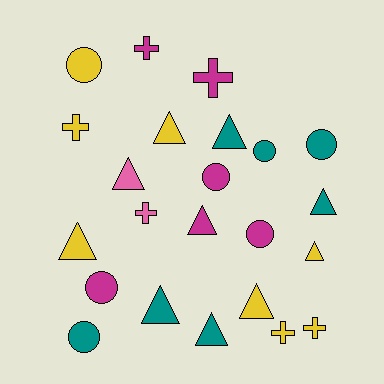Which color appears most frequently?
Yellow, with 8 objects.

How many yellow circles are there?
There is 1 yellow circle.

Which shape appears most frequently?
Triangle, with 10 objects.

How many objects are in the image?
There are 23 objects.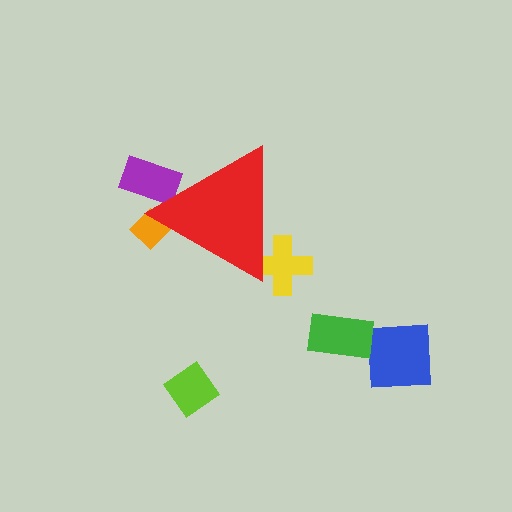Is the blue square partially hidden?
No, the blue square is fully visible.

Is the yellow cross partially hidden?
Yes, the yellow cross is partially hidden behind the red triangle.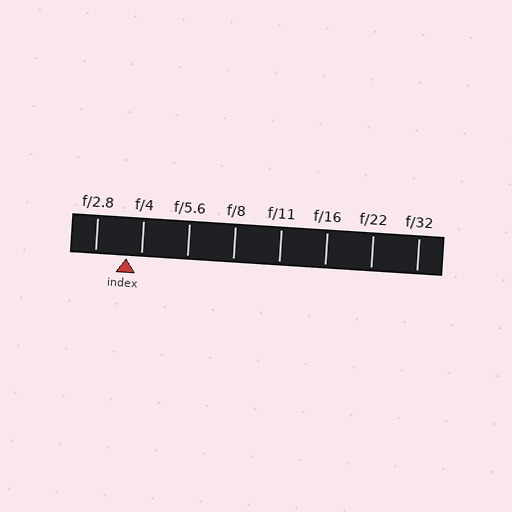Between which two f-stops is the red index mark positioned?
The index mark is between f/2.8 and f/4.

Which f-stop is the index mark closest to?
The index mark is closest to f/4.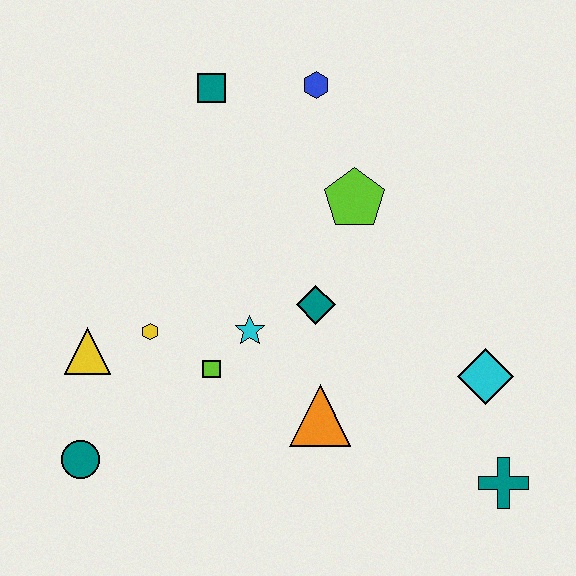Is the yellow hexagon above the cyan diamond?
Yes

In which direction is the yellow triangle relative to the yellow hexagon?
The yellow triangle is to the left of the yellow hexagon.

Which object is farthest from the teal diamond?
The teal circle is farthest from the teal diamond.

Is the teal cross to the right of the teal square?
Yes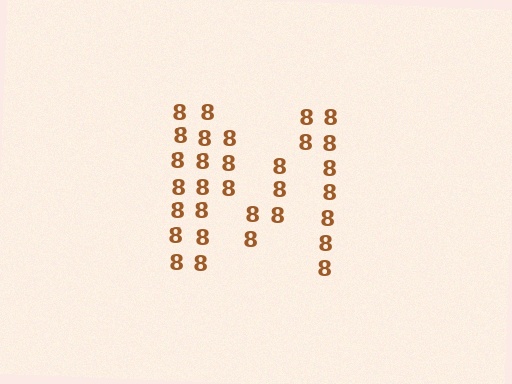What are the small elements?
The small elements are digit 8's.